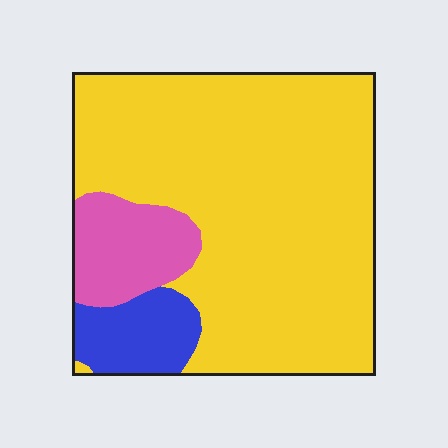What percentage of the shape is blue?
Blue takes up about one tenth (1/10) of the shape.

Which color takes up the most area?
Yellow, at roughly 80%.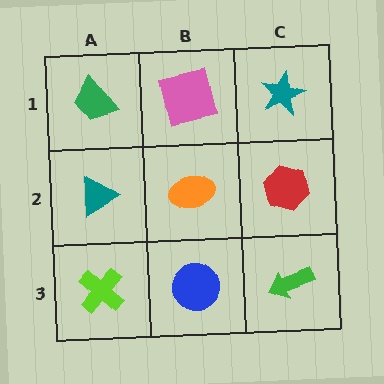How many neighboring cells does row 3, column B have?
3.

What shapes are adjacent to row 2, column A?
A green trapezoid (row 1, column A), a lime cross (row 3, column A), an orange ellipse (row 2, column B).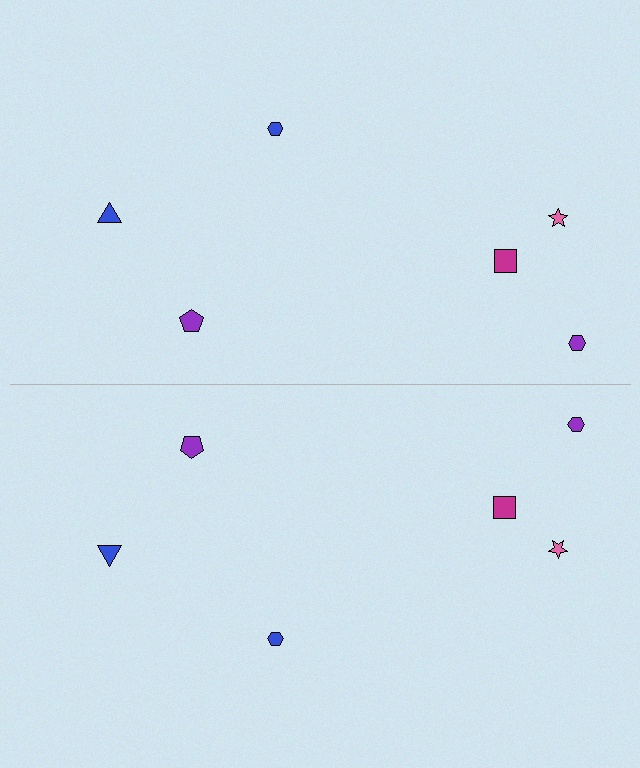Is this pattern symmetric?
Yes, this pattern has bilateral (reflection) symmetry.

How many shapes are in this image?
There are 12 shapes in this image.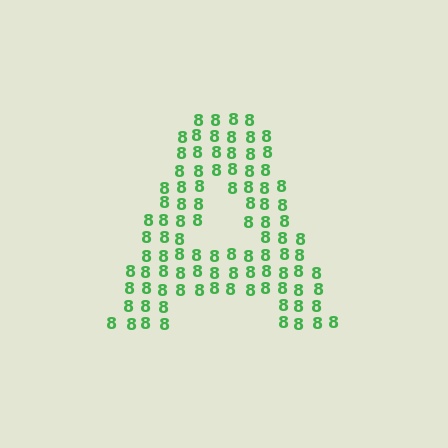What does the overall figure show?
The overall figure shows the letter A.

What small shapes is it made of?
It is made of small digit 8's.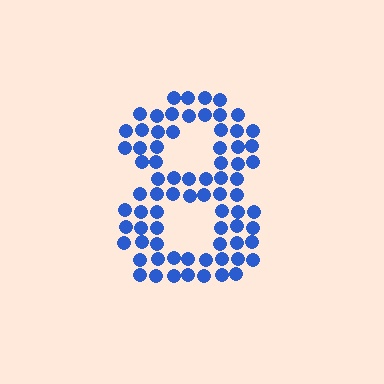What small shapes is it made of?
It is made of small circles.